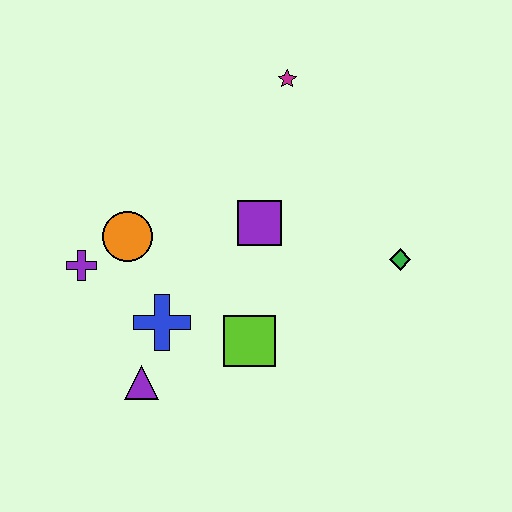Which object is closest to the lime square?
The blue cross is closest to the lime square.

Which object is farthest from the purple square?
The purple triangle is farthest from the purple square.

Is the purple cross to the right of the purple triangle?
No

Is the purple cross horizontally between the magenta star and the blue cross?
No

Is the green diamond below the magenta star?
Yes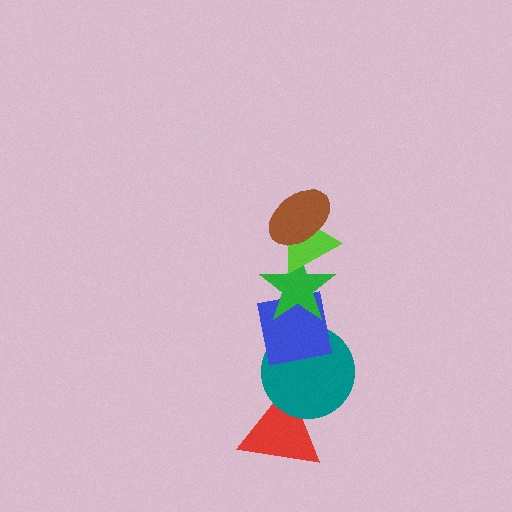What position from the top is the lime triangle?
The lime triangle is 2nd from the top.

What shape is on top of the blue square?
The green star is on top of the blue square.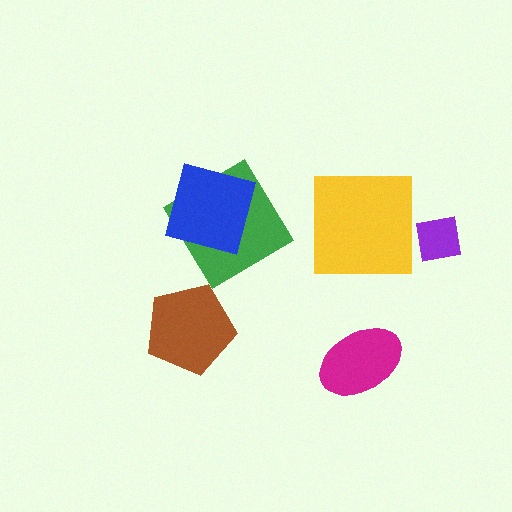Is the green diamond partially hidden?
Yes, it is partially covered by another shape.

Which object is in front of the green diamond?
The blue square is in front of the green diamond.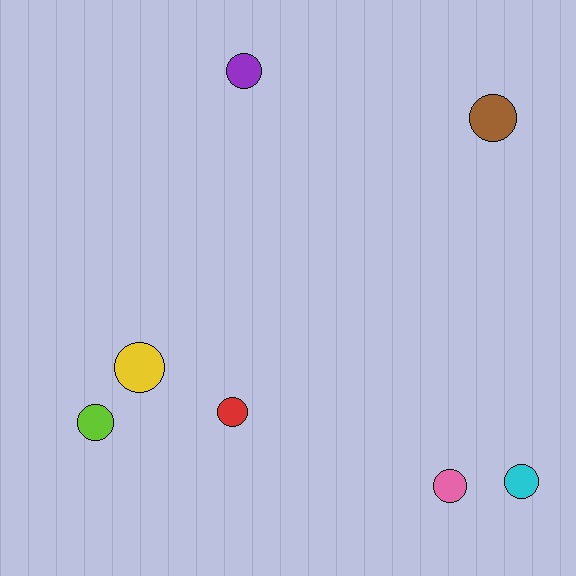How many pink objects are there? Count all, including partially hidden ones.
There is 1 pink object.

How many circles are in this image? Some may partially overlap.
There are 7 circles.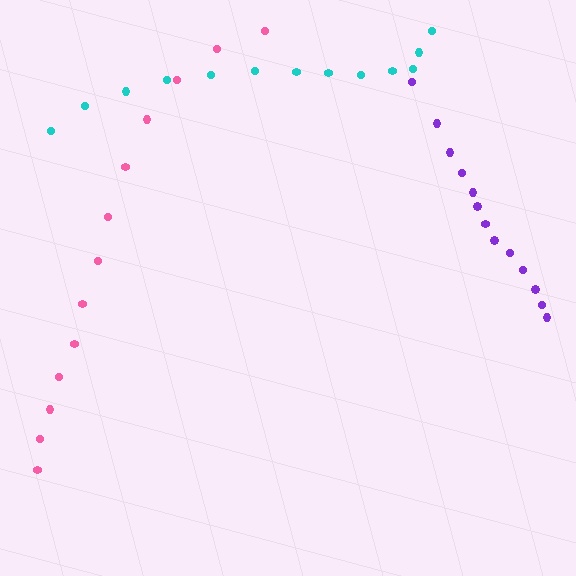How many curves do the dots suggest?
There are 3 distinct paths.